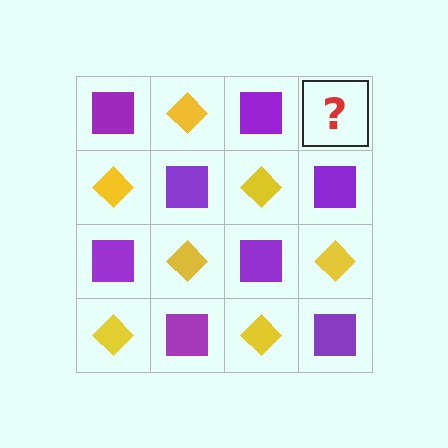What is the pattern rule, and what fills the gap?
The rule is that it alternates purple square and yellow diamond in a checkerboard pattern. The gap should be filled with a yellow diamond.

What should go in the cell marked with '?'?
The missing cell should contain a yellow diamond.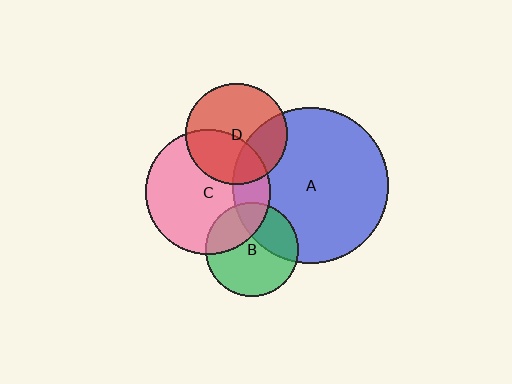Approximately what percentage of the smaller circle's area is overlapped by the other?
Approximately 30%.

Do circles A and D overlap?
Yes.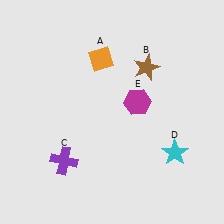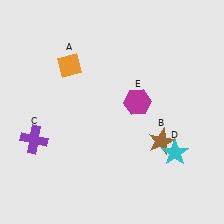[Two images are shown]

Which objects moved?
The objects that moved are: the orange diamond (A), the brown star (B), the purple cross (C).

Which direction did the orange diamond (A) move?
The orange diamond (A) moved left.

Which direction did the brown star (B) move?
The brown star (B) moved down.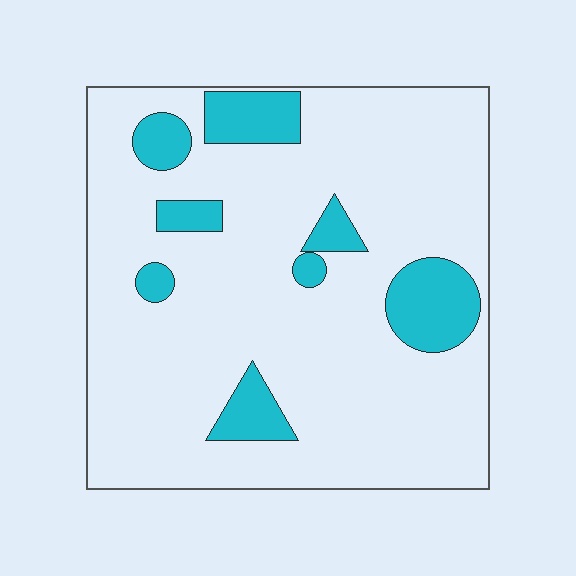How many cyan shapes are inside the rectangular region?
8.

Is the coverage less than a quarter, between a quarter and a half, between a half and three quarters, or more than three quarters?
Less than a quarter.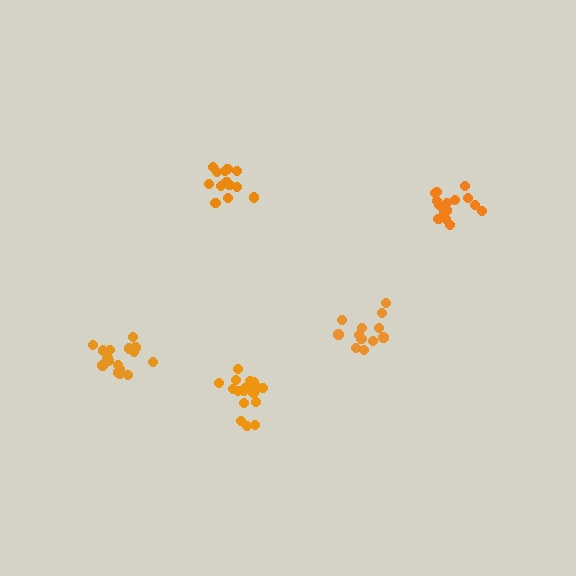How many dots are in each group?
Group 1: 12 dots, Group 2: 16 dots, Group 3: 18 dots, Group 4: 13 dots, Group 5: 17 dots (76 total).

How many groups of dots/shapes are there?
There are 5 groups.